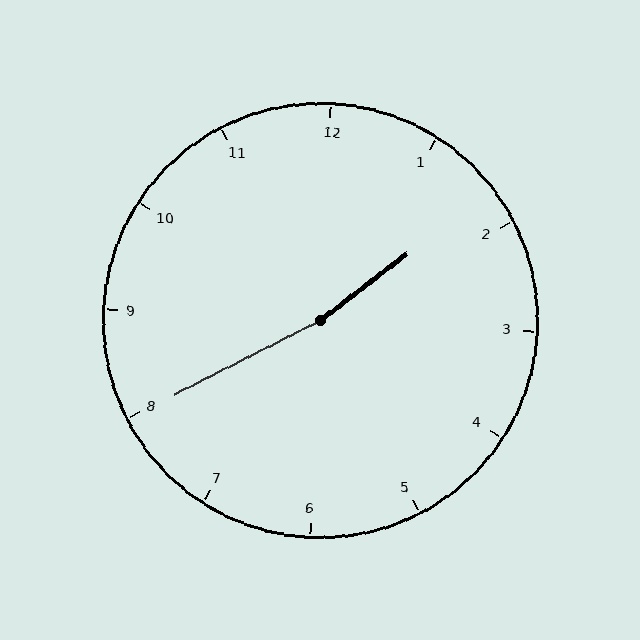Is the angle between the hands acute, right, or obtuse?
It is obtuse.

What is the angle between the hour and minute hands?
Approximately 170 degrees.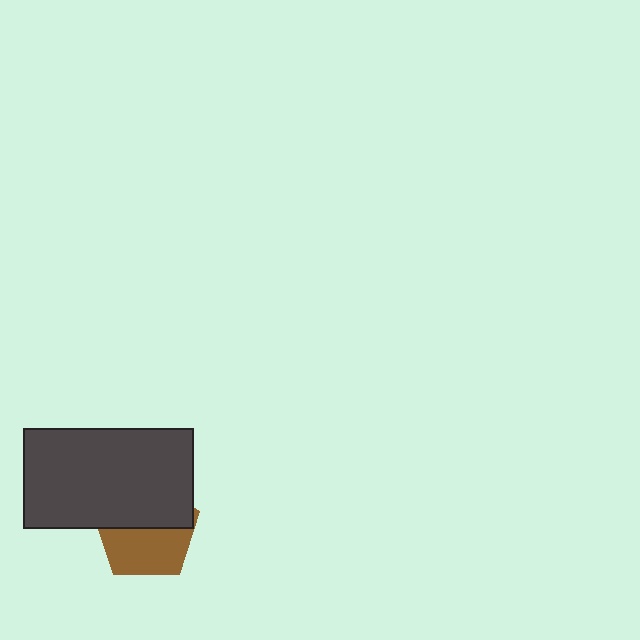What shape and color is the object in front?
The object in front is a dark gray rectangle.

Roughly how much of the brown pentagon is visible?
About half of it is visible (roughly 50%).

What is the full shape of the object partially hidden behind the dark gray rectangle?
The partially hidden object is a brown pentagon.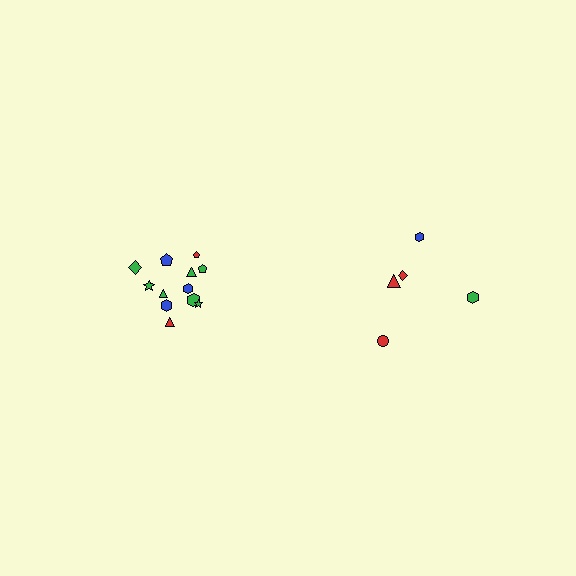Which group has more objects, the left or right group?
The left group.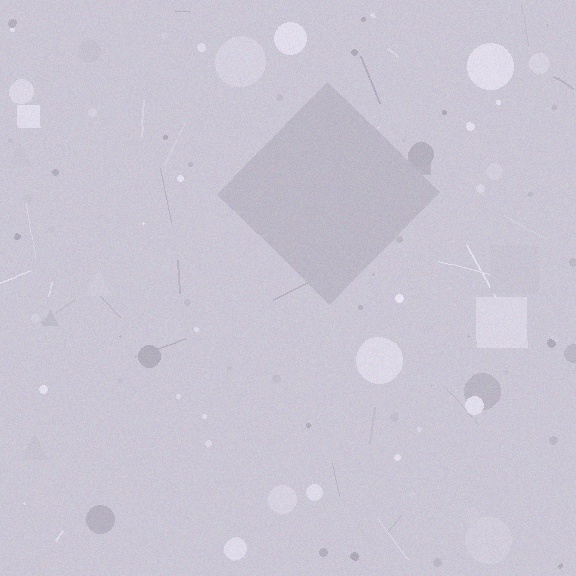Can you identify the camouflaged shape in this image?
The camouflaged shape is a diamond.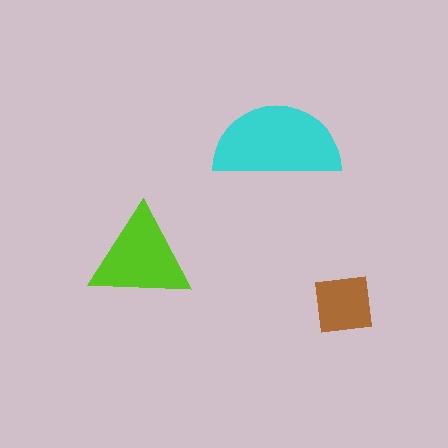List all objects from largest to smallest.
The cyan semicircle, the lime triangle, the brown square.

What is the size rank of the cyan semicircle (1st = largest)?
1st.